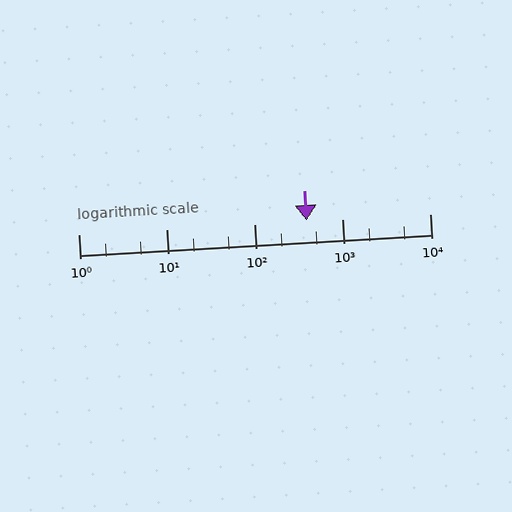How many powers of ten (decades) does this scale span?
The scale spans 4 decades, from 1 to 10000.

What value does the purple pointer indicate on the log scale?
The pointer indicates approximately 390.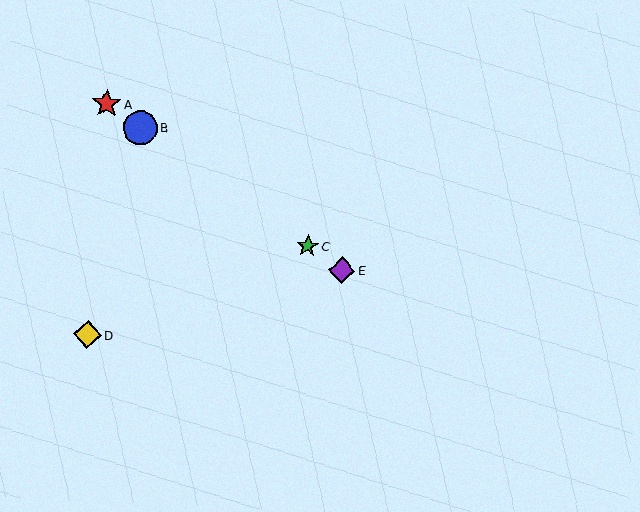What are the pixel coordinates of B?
Object B is at (140, 128).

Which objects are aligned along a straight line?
Objects A, B, C, E are aligned along a straight line.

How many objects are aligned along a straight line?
4 objects (A, B, C, E) are aligned along a straight line.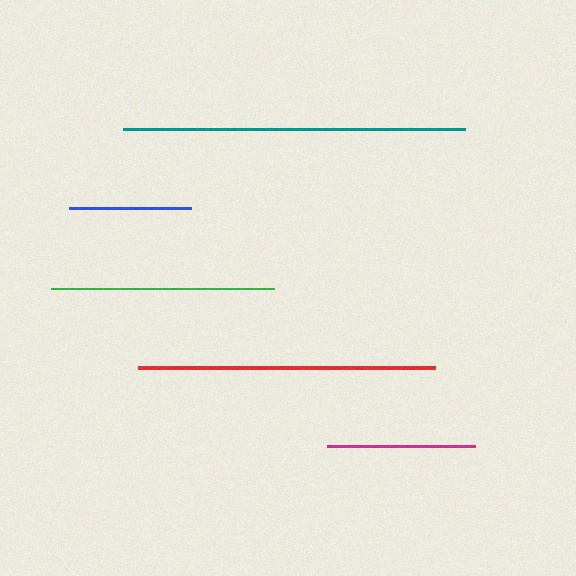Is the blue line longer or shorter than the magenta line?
The magenta line is longer than the blue line.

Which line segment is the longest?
The teal line is the longest at approximately 342 pixels.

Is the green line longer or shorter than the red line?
The red line is longer than the green line.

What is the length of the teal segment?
The teal segment is approximately 342 pixels long.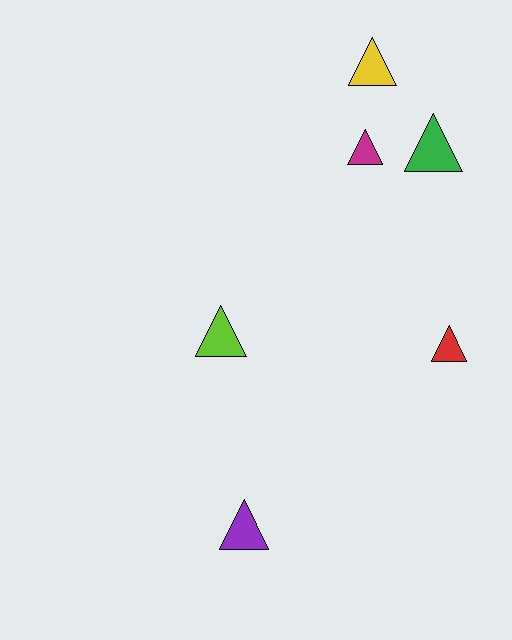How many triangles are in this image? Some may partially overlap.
There are 6 triangles.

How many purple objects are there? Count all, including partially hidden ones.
There is 1 purple object.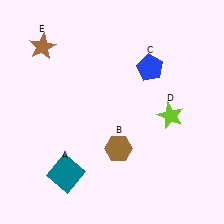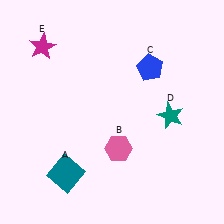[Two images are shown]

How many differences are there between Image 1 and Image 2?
There are 3 differences between the two images.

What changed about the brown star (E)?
In Image 1, E is brown. In Image 2, it changed to magenta.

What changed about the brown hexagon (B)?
In Image 1, B is brown. In Image 2, it changed to pink.